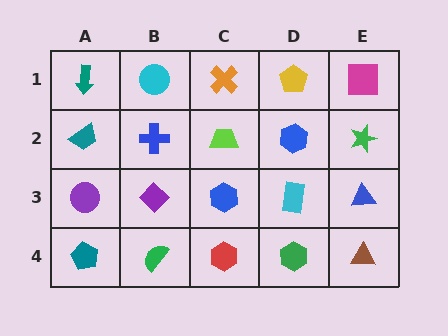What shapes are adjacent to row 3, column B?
A blue cross (row 2, column B), a green semicircle (row 4, column B), a purple circle (row 3, column A), a blue hexagon (row 3, column C).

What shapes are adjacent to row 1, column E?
A green star (row 2, column E), a yellow pentagon (row 1, column D).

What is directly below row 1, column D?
A blue hexagon.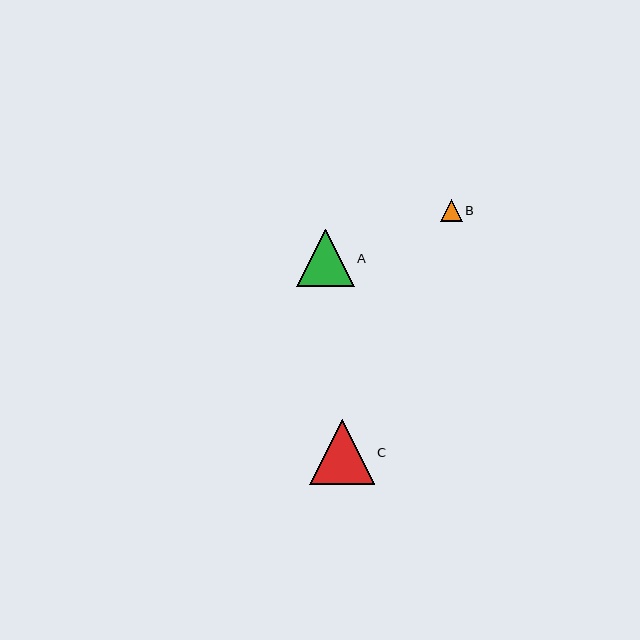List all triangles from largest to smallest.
From largest to smallest: C, A, B.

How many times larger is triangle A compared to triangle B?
Triangle A is approximately 2.7 times the size of triangle B.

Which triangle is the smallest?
Triangle B is the smallest with a size of approximately 22 pixels.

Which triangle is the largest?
Triangle C is the largest with a size of approximately 64 pixels.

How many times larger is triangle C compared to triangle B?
Triangle C is approximately 3.0 times the size of triangle B.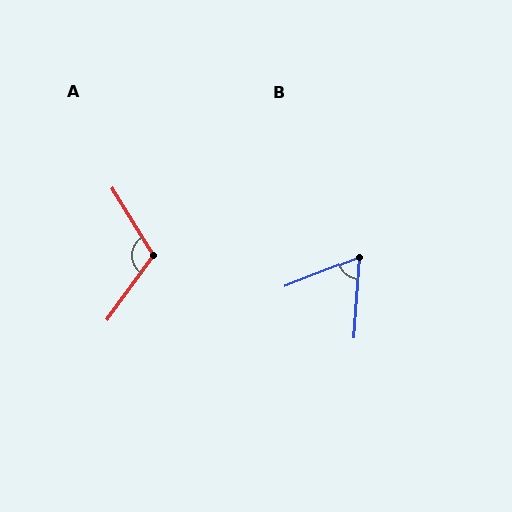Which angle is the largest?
A, at approximately 113 degrees.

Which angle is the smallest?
B, at approximately 65 degrees.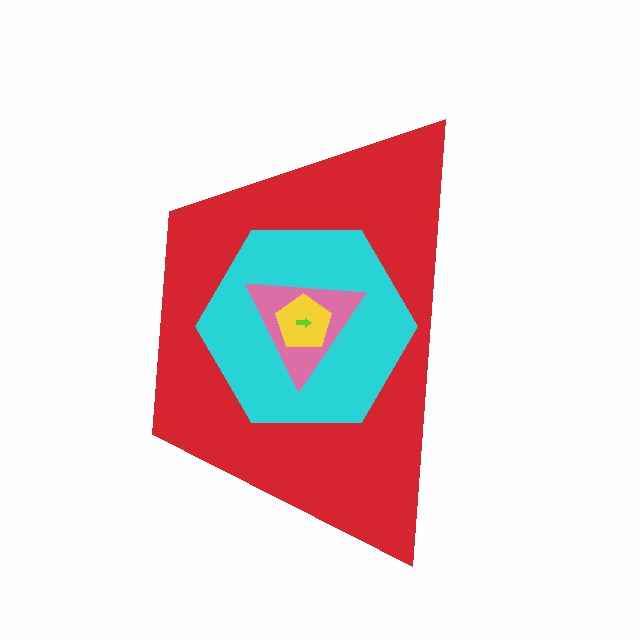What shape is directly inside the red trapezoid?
The cyan hexagon.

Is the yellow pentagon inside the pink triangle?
Yes.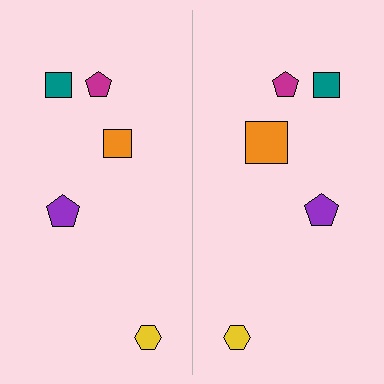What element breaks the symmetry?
The orange square on the right side has a different size than its mirror counterpart.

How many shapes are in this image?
There are 10 shapes in this image.